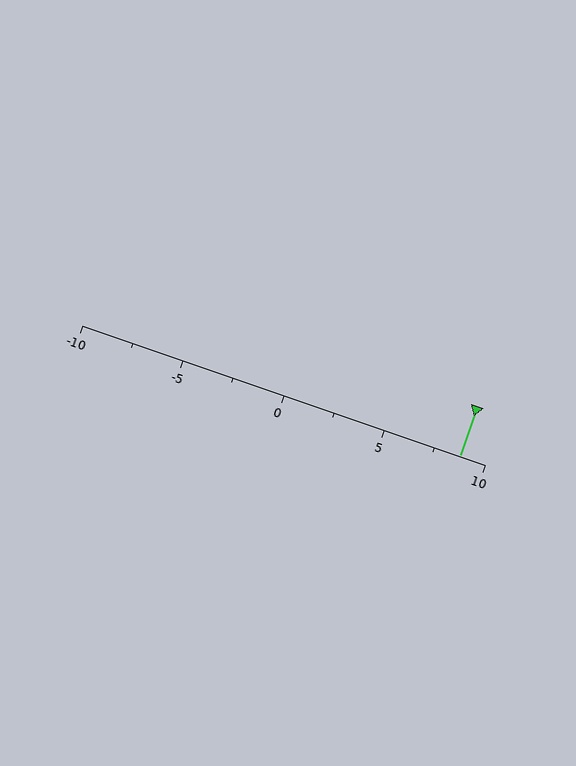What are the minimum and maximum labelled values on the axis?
The axis runs from -10 to 10.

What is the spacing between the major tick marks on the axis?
The major ticks are spaced 5 apart.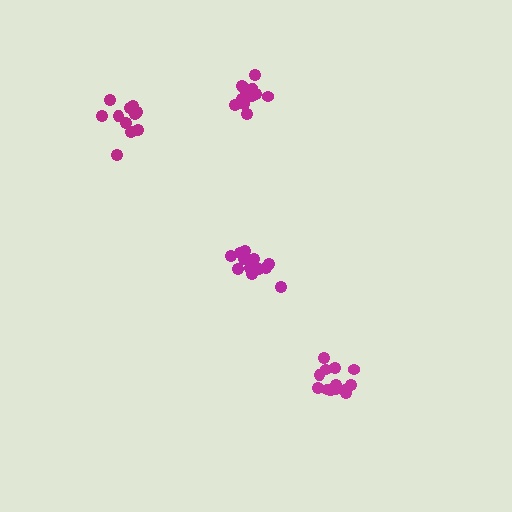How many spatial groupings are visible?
There are 4 spatial groupings.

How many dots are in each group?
Group 1: 13 dots, Group 2: 12 dots, Group 3: 13 dots, Group 4: 11 dots (49 total).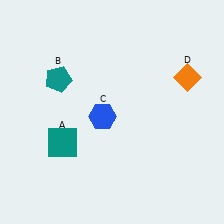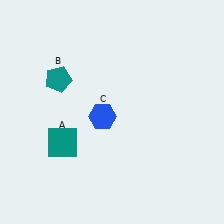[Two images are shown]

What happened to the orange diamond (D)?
The orange diamond (D) was removed in Image 2. It was in the top-right area of Image 1.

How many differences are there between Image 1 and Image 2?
There is 1 difference between the two images.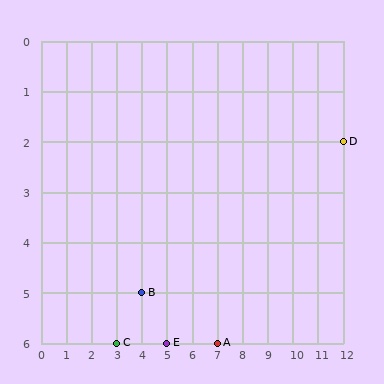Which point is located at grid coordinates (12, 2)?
Point D is at (12, 2).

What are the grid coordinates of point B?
Point B is at grid coordinates (4, 5).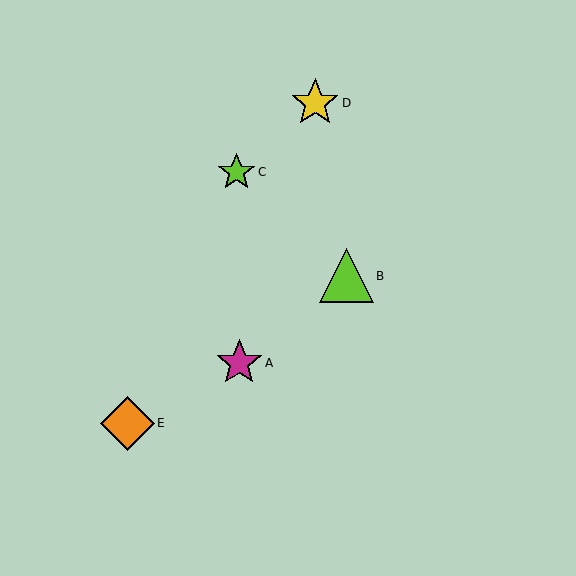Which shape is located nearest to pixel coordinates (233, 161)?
The lime star (labeled C) at (237, 172) is nearest to that location.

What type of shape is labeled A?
Shape A is a magenta star.